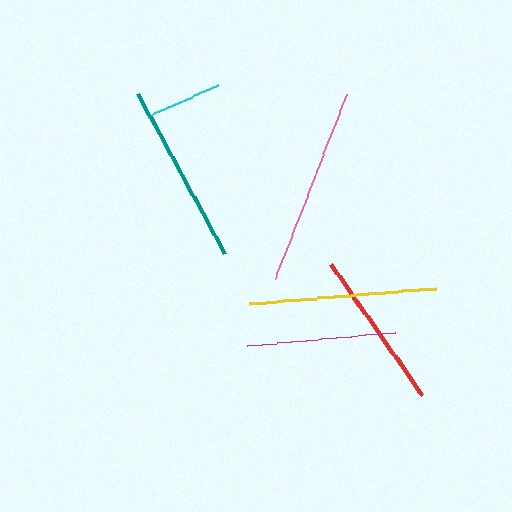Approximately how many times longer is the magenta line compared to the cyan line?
The magenta line is approximately 1.9 times the length of the cyan line.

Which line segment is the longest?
The pink line is the longest at approximately 198 pixels.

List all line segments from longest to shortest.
From longest to shortest: pink, yellow, teal, red, magenta, cyan.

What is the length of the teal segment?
The teal segment is approximately 182 pixels long.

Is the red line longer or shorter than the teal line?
The teal line is longer than the red line.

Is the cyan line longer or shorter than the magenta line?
The magenta line is longer than the cyan line.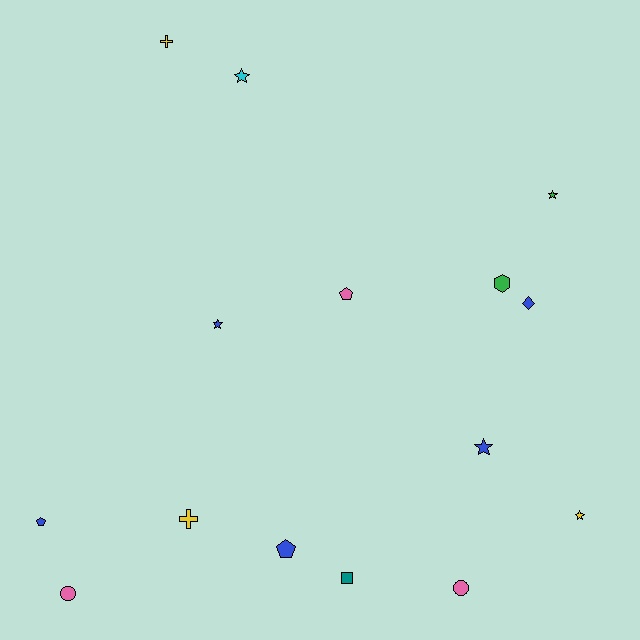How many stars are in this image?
There are 5 stars.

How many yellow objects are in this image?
There are 3 yellow objects.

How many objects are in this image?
There are 15 objects.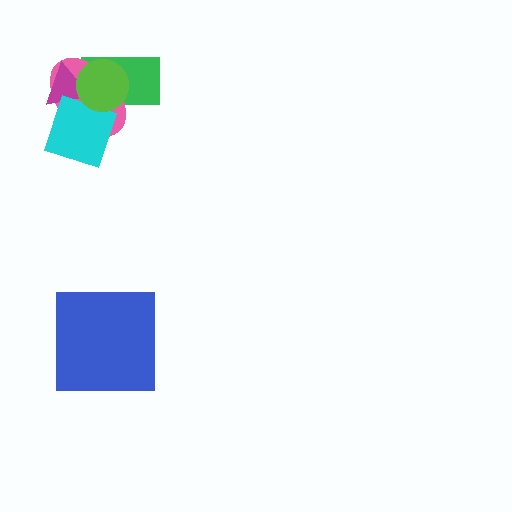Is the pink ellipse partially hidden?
Yes, it is partially covered by another shape.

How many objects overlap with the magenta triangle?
4 objects overlap with the magenta triangle.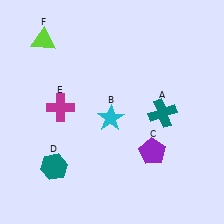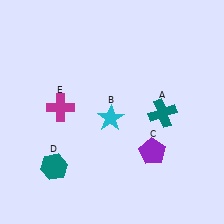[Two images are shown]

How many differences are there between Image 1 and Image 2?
There is 1 difference between the two images.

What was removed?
The lime triangle (F) was removed in Image 2.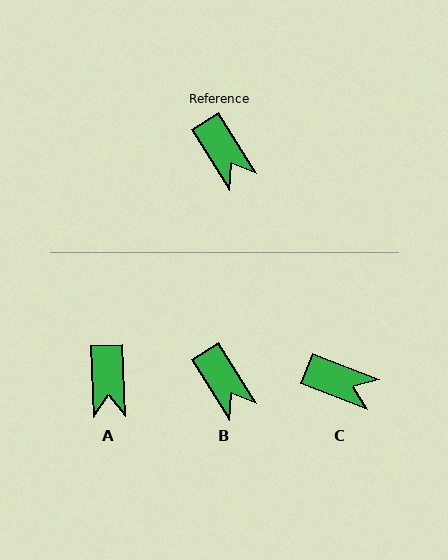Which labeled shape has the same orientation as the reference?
B.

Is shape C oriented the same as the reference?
No, it is off by about 37 degrees.